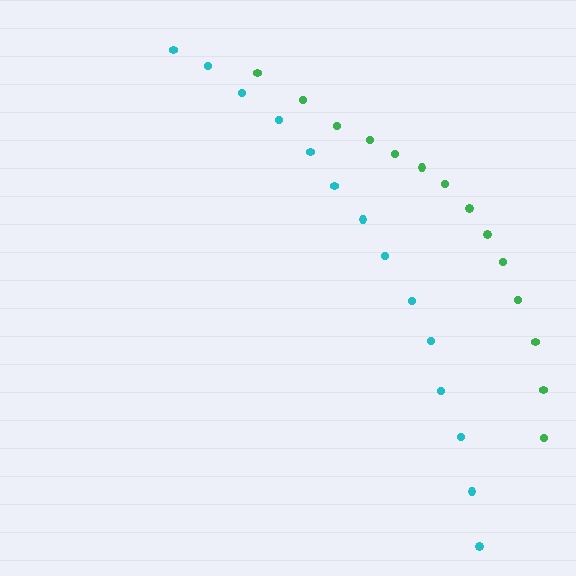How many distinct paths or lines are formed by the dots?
There are 2 distinct paths.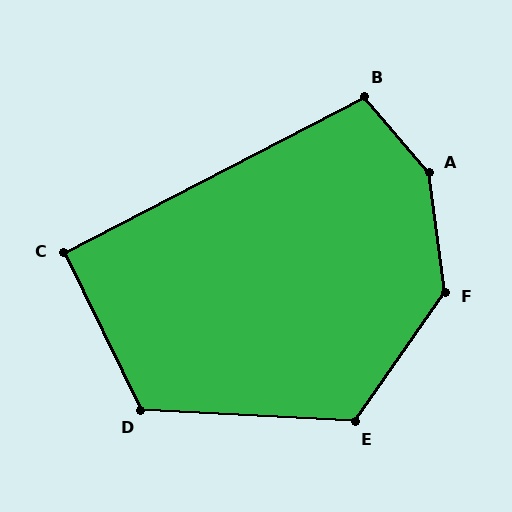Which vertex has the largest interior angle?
A, at approximately 147 degrees.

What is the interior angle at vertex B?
Approximately 103 degrees (obtuse).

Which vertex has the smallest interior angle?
C, at approximately 91 degrees.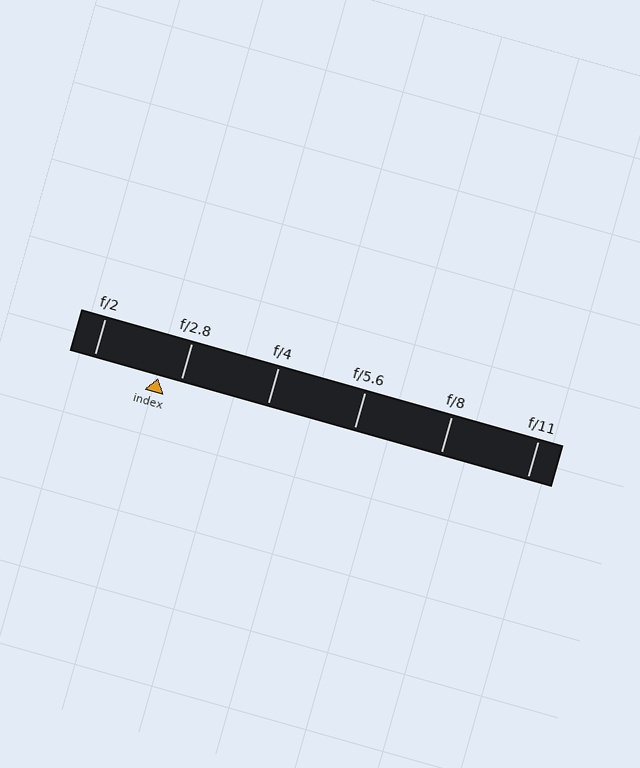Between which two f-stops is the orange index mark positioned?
The index mark is between f/2 and f/2.8.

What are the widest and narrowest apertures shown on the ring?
The widest aperture shown is f/2 and the narrowest is f/11.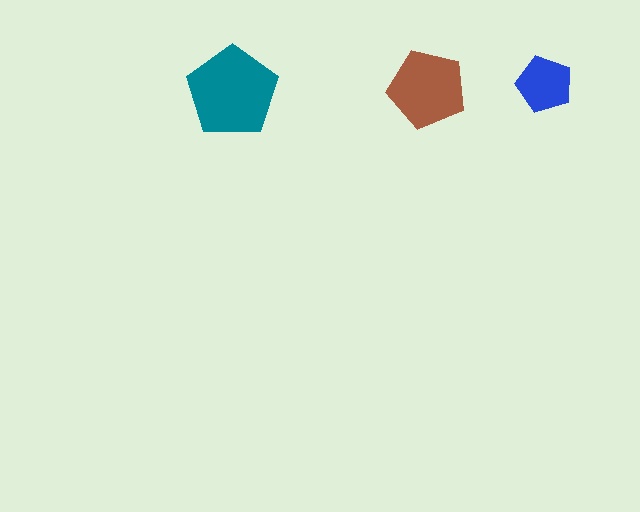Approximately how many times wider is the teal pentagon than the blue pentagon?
About 1.5 times wider.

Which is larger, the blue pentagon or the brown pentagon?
The brown one.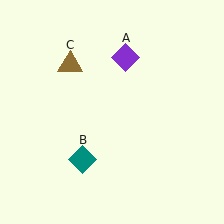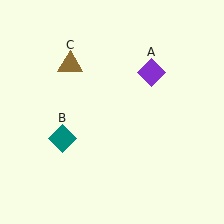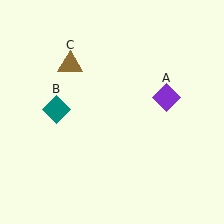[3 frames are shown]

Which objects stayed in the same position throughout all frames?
Brown triangle (object C) remained stationary.